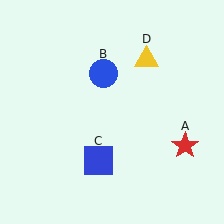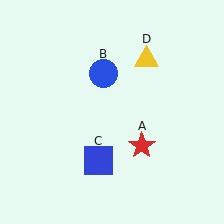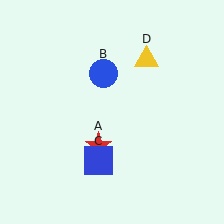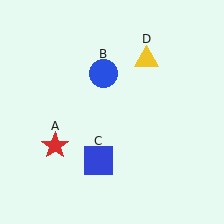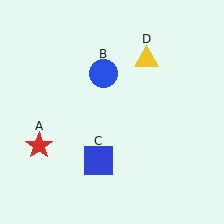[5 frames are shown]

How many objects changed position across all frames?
1 object changed position: red star (object A).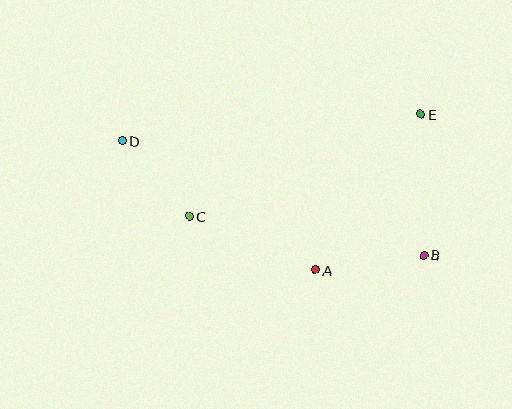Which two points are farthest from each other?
Points B and D are farthest from each other.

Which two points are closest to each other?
Points C and D are closest to each other.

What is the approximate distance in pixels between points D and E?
The distance between D and E is approximately 300 pixels.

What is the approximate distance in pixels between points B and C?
The distance between B and C is approximately 237 pixels.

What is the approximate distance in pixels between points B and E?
The distance between B and E is approximately 141 pixels.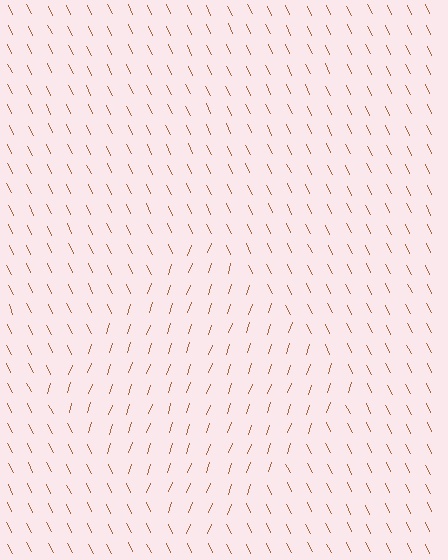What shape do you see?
I see a diamond.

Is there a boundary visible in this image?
Yes, there is a texture boundary formed by a change in line orientation.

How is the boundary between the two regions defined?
The boundary is defined purely by a change in line orientation (approximately 45 degrees difference). All lines are the same color and thickness.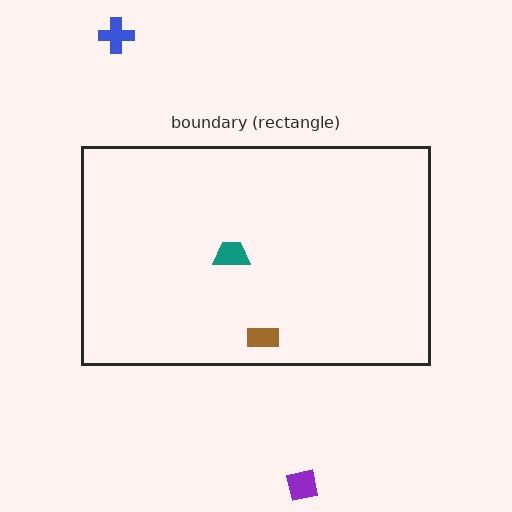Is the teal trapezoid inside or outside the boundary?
Inside.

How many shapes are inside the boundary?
2 inside, 2 outside.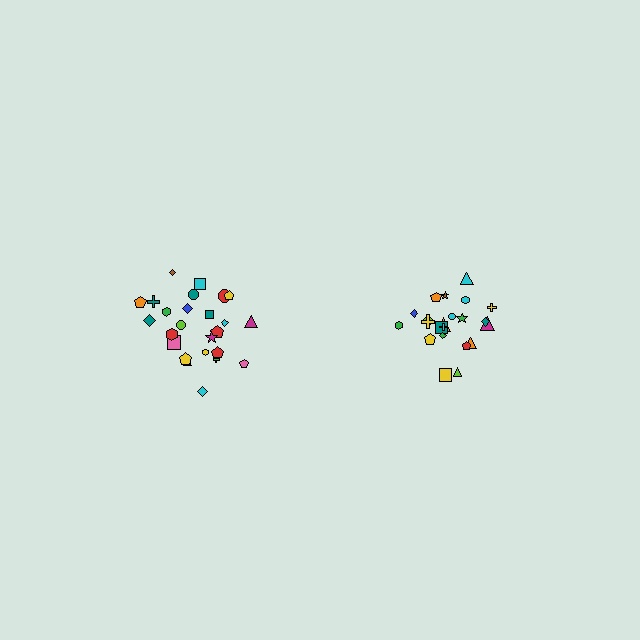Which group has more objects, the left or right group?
The left group.